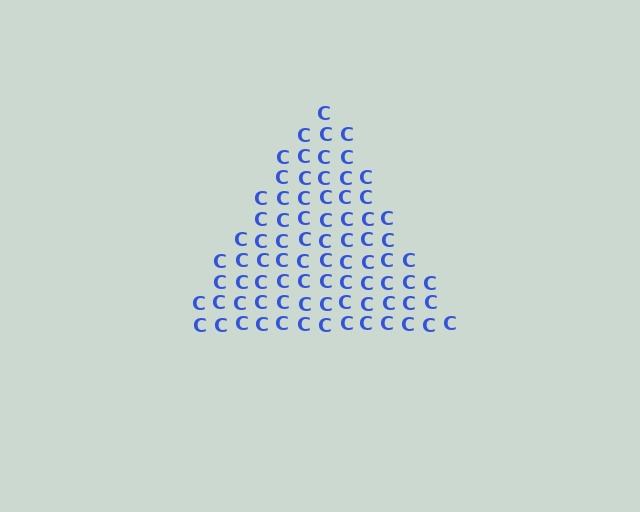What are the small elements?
The small elements are letter C's.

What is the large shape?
The large shape is a triangle.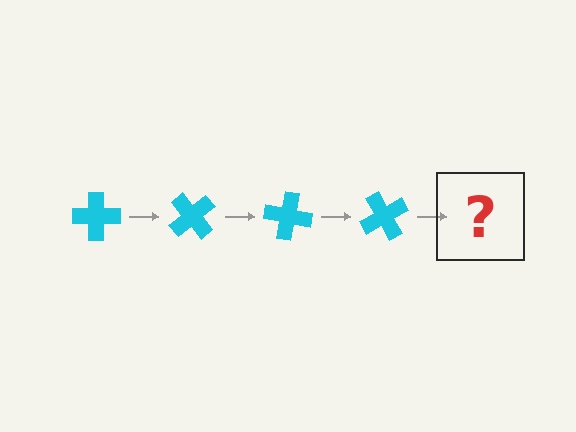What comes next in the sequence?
The next element should be a cyan cross rotated 200 degrees.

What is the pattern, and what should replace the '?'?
The pattern is that the cross rotates 50 degrees each step. The '?' should be a cyan cross rotated 200 degrees.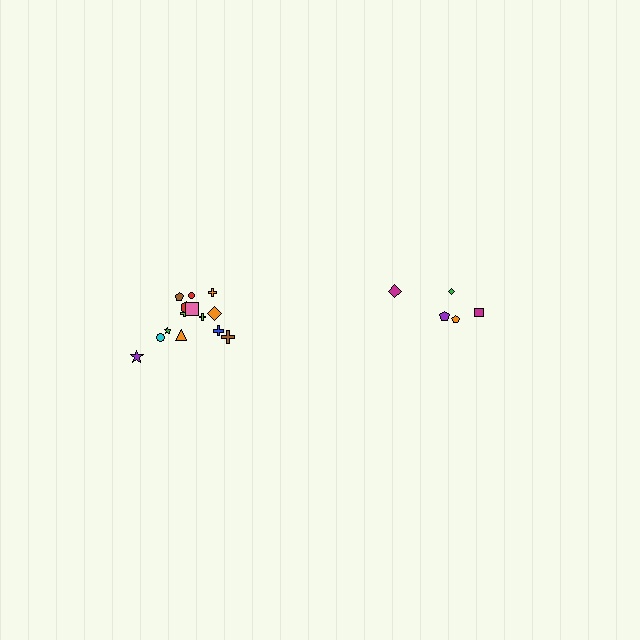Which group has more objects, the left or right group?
The left group.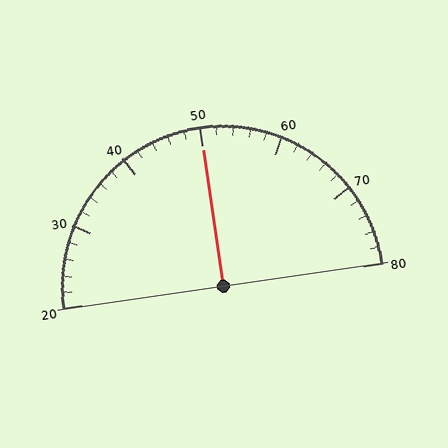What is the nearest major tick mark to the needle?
The nearest major tick mark is 50.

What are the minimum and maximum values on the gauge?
The gauge ranges from 20 to 80.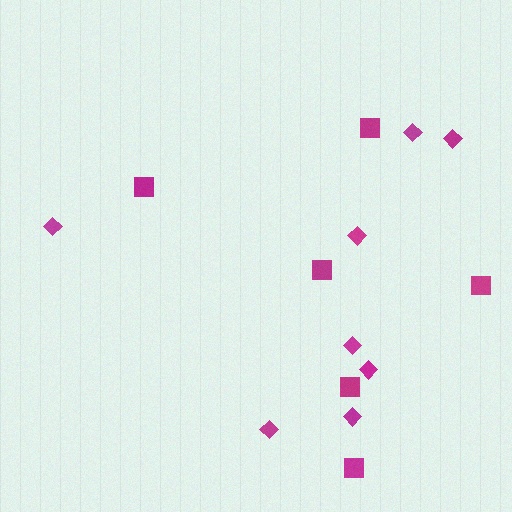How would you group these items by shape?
There are 2 groups: one group of squares (6) and one group of diamonds (8).